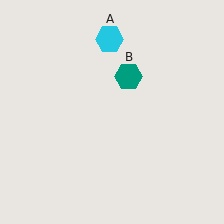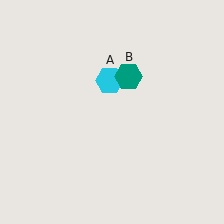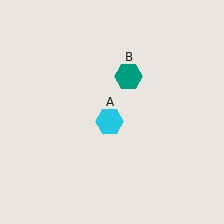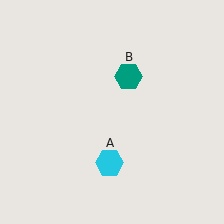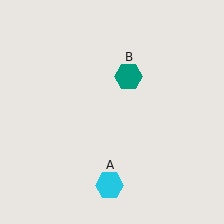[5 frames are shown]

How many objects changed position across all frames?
1 object changed position: cyan hexagon (object A).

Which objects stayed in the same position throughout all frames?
Teal hexagon (object B) remained stationary.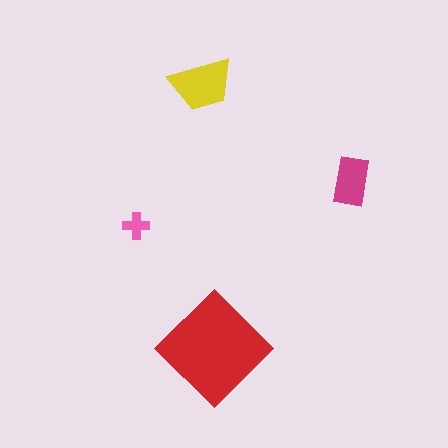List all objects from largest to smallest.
The red diamond, the yellow trapezoid, the magenta rectangle, the pink cross.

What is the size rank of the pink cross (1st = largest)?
4th.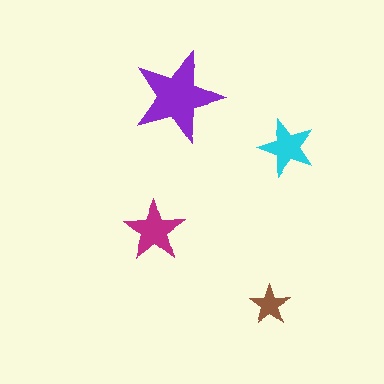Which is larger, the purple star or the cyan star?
The purple one.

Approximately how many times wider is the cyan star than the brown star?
About 1.5 times wider.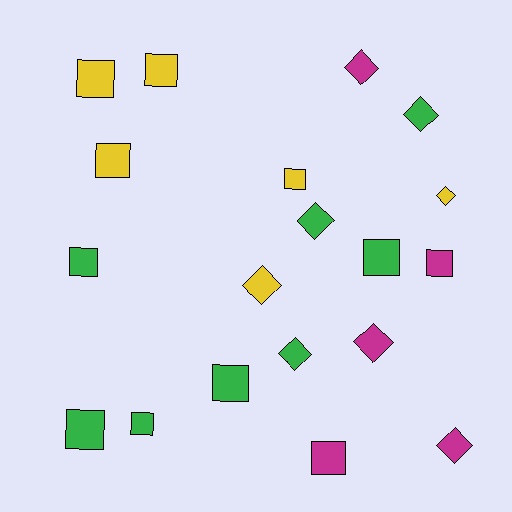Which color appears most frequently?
Green, with 8 objects.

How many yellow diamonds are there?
There are 2 yellow diamonds.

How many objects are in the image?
There are 19 objects.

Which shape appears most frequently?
Square, with 11 objects.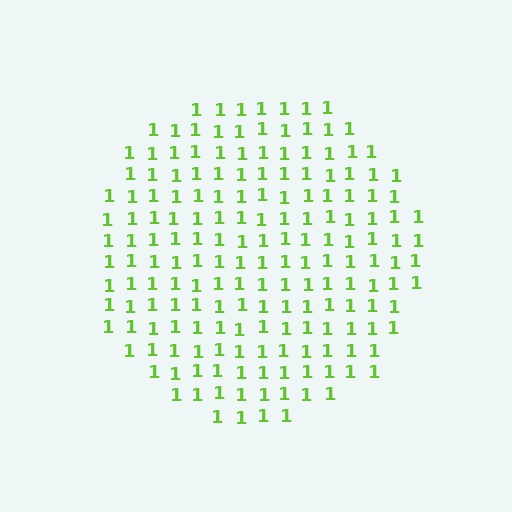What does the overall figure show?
The overall figure shows a circle.